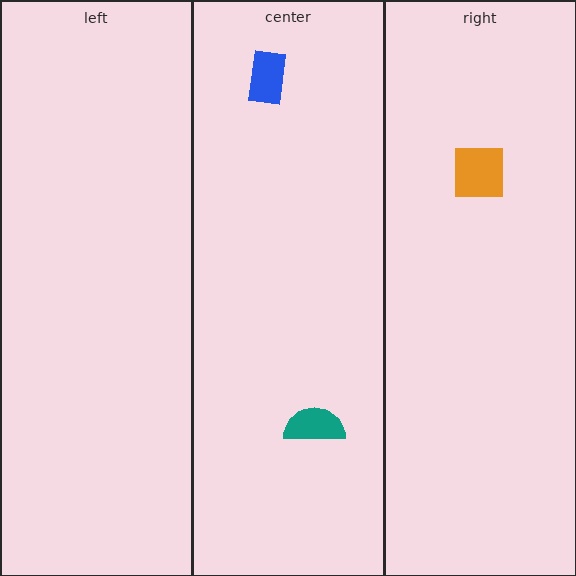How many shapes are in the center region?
2.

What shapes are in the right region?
The orange square.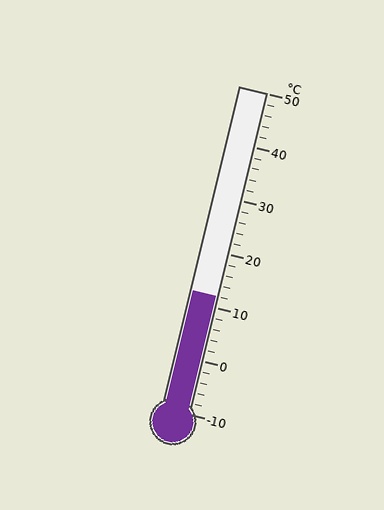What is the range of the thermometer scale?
The thermometer scale ranges from -10°C to 50°C.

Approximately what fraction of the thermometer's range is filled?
The thermometer is filled to approximately 35% of its range.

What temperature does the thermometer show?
The thermometer shows approximately 12°C.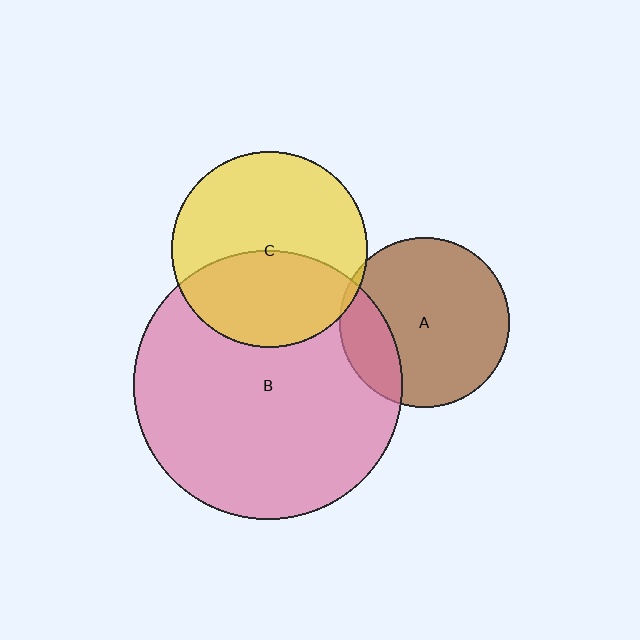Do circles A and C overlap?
Yes.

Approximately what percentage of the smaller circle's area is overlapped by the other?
Approximately 5%.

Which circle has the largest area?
Circle B (pink).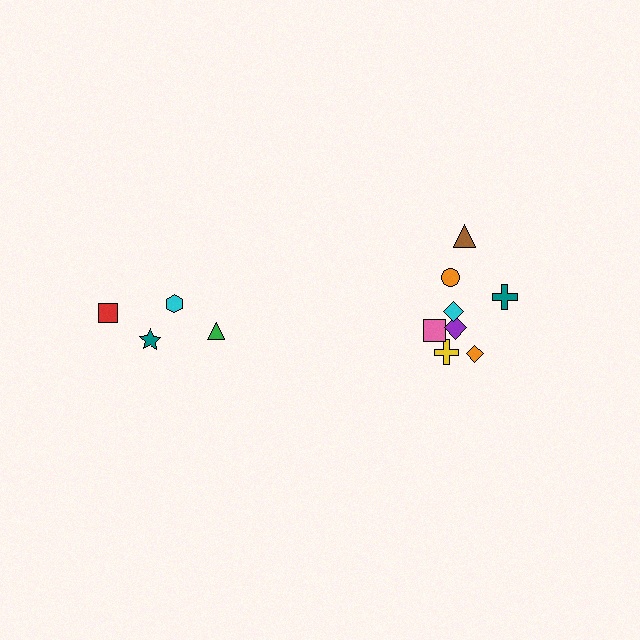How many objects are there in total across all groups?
There are 12 objects.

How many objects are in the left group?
There are 4 objects.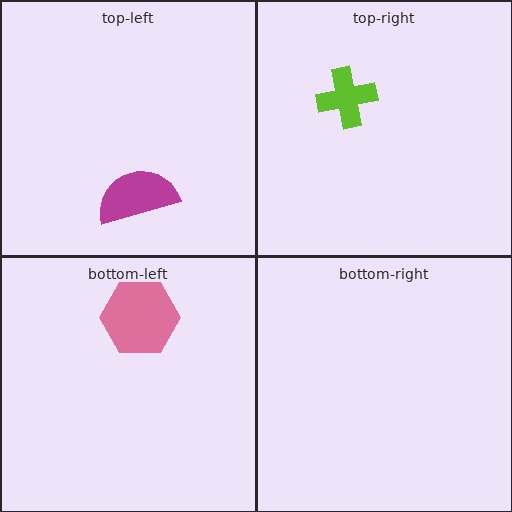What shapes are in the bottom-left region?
The pink hexagon.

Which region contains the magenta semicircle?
The top-left region.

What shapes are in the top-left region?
The magenta semicircle.